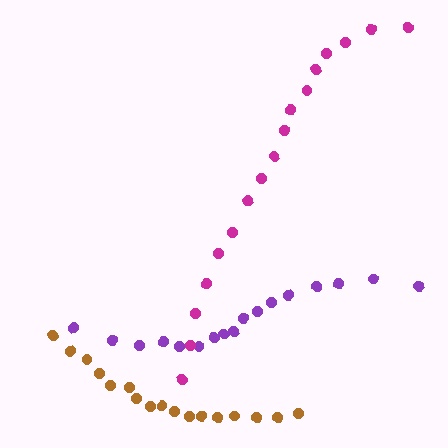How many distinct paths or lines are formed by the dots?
There are 3 distinct paths.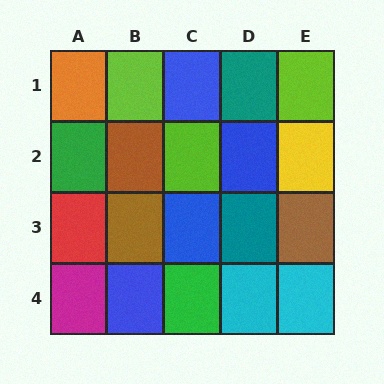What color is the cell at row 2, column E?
Yellow.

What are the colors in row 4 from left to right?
Magenta, blue, green, cyan, cyan.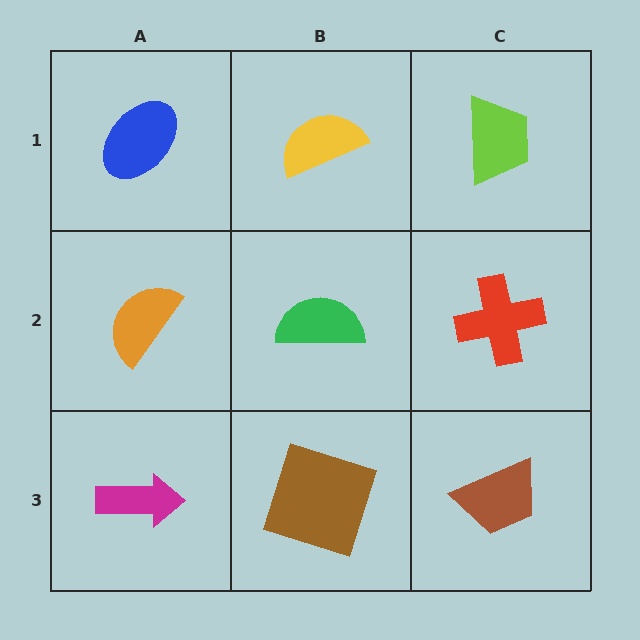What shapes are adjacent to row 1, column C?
A red cross (row 2, column C), a yellow semicircle (row 1, column B).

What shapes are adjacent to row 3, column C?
A red cross (row 2, column C), a brown square (row 3, column B).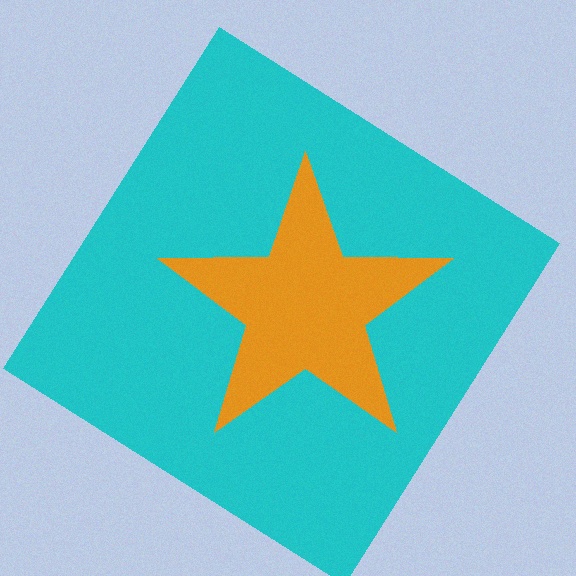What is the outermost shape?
The cyan diamond.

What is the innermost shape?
The orange star.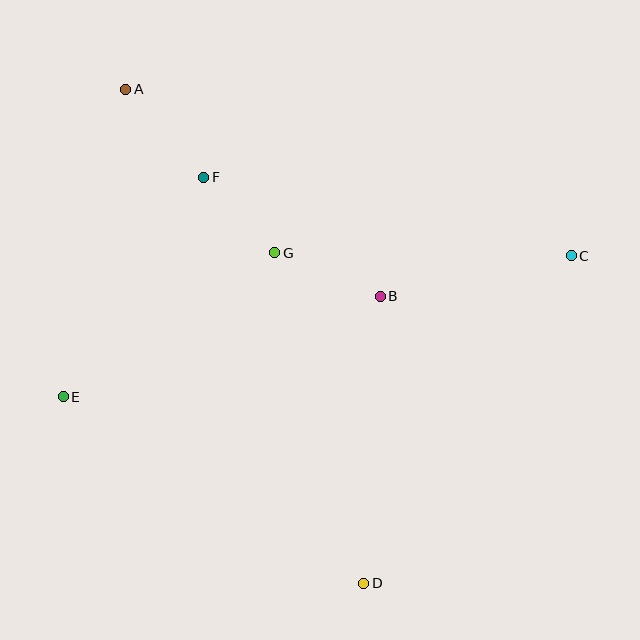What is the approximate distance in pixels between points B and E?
The distance between B and E is approximately 332 pixels.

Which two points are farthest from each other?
Points A and D are farthest from each other.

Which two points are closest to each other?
Points F and G are closest to each other.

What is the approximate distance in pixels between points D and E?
The distance between D and E is approximately 354 pixels.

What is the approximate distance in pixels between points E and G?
The distance between E and G is approximately 256 pixels.